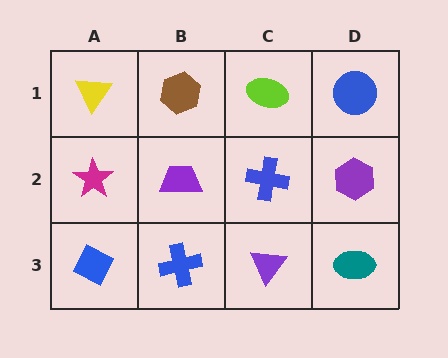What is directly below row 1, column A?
A magenta star.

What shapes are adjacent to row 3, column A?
A magenta star (row 2, column A), a blue cross (row 3, column B).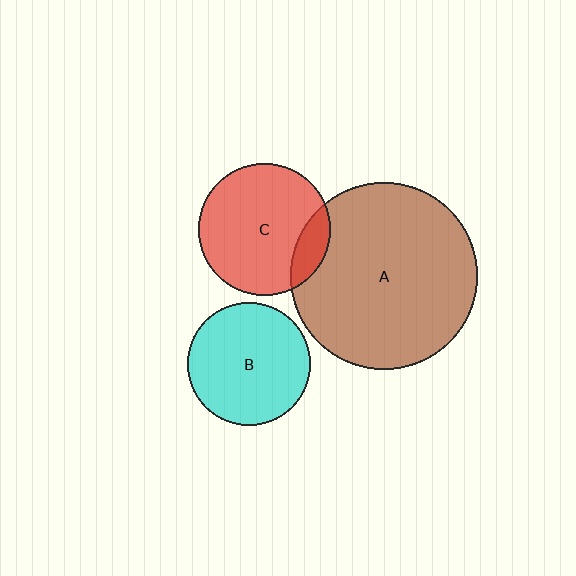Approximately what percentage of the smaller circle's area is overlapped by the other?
Approximately 15%.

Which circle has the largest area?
Circle A (brown).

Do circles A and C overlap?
Yes.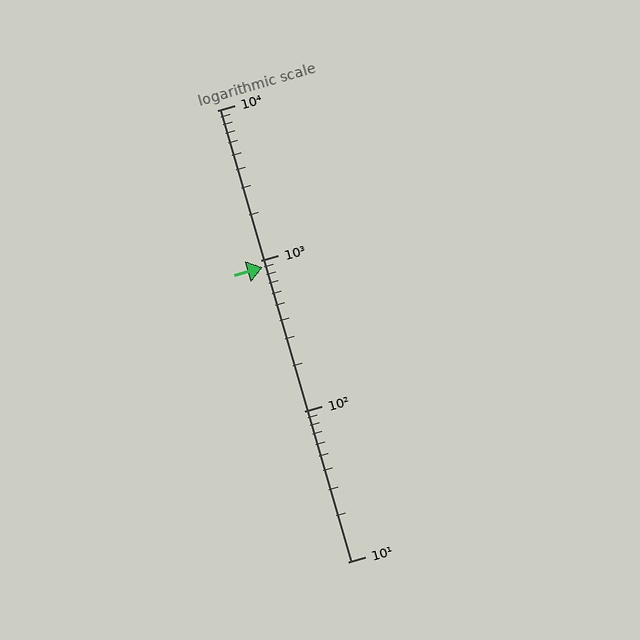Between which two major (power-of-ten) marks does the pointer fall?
The pointer is between 100 and 1000.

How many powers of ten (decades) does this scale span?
The scale spans 3 decades, from 10 to 10000.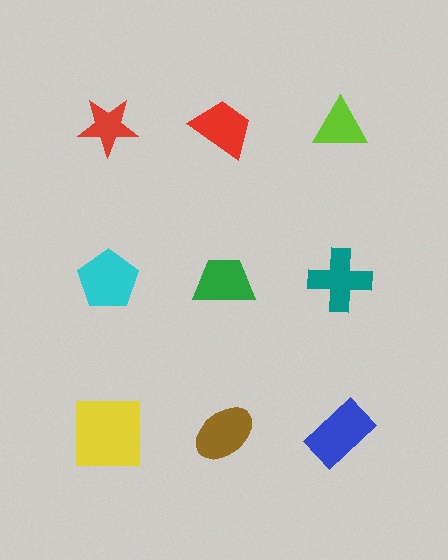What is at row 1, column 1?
A red star.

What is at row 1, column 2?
A red trapezoid.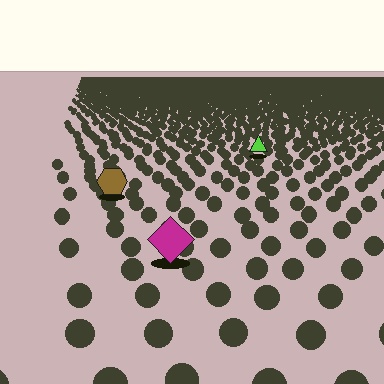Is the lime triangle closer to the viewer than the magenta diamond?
No. The magenta diamond is closer — you can tell from the texture gradient: the ground texture is coarser near it.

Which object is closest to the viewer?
The magenta diamond is closest. The texture marks near it are larger and more spread out.